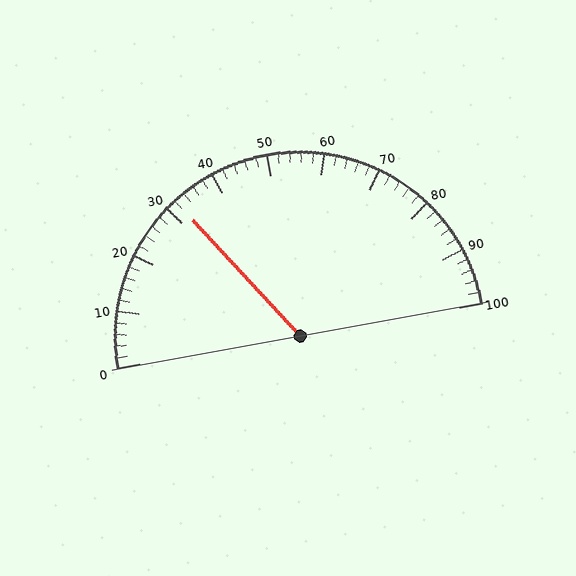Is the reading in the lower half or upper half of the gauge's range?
The reading is in the lower half of the range (0 to 100).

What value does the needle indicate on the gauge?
The needle indicates approximately 32.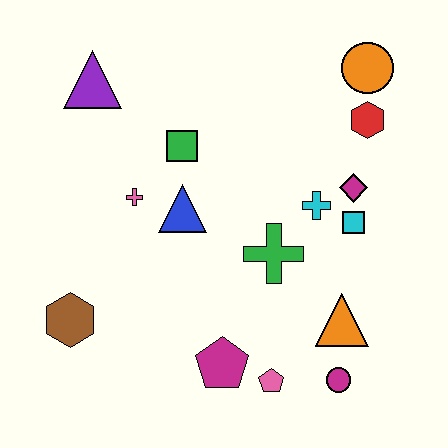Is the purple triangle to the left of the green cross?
Yes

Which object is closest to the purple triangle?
The green square is closest to the purple triangle.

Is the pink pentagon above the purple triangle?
No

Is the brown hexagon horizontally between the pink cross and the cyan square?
No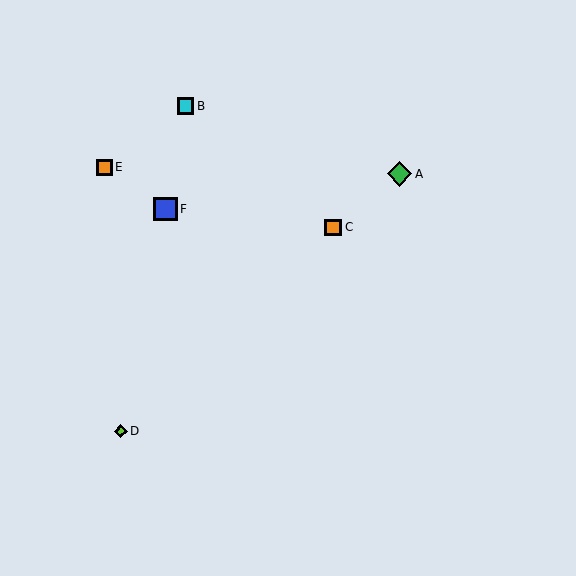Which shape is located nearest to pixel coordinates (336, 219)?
The orange square (labeled C) at (333, 227) is nearest to that location.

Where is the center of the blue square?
The center of the blue square is at (166, 209).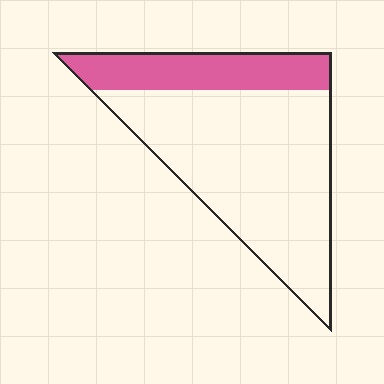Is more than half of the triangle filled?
No.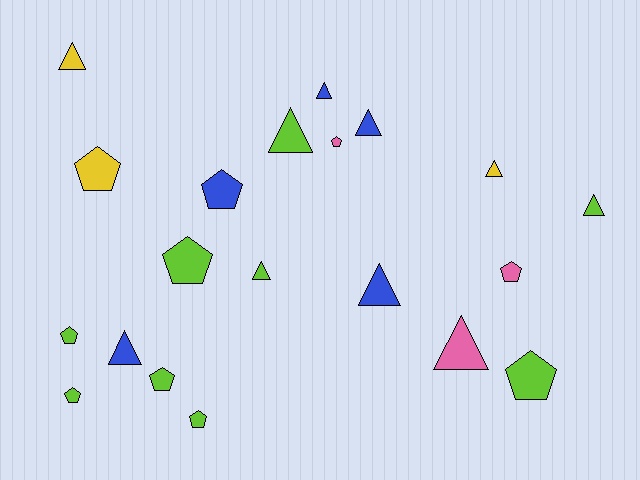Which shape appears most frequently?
Triangle, with 10 objects.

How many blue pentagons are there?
There is 1 blue pentagon.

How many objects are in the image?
There are 20 objects.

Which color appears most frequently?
Lime, with 9 objects.